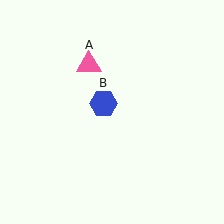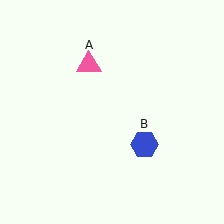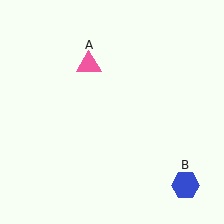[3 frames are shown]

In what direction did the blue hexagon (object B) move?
The blue hexagon (object B) moved down and to the right.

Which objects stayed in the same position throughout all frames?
Pink triangle (object A) remained stationary.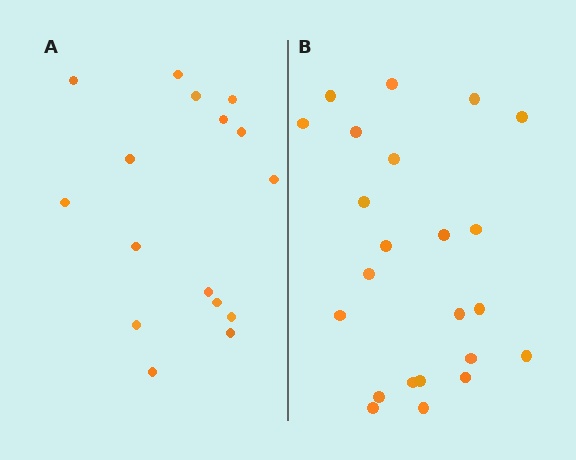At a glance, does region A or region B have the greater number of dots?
Region B (the right region) has more dots.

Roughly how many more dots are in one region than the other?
Region B has roughly 8 or so more dots than region A.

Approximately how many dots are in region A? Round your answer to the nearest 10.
About 20 dots. (The exact count is 16, which rounds to 20.)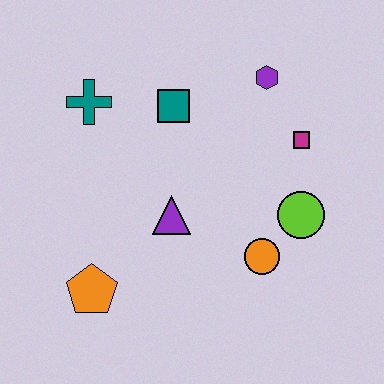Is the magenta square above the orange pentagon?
Yes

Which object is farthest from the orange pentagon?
The purple hexagon is farthest from the orange pentagon.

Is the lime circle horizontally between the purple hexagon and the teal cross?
No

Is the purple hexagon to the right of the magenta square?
No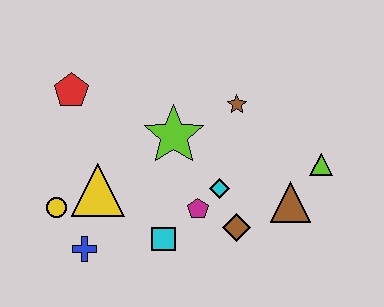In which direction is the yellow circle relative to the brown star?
The yellow circle is to the left of the brown star.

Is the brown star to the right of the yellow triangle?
Yes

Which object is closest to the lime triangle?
The brown triangle is closest to the lime triangle.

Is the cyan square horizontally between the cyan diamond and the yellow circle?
Yes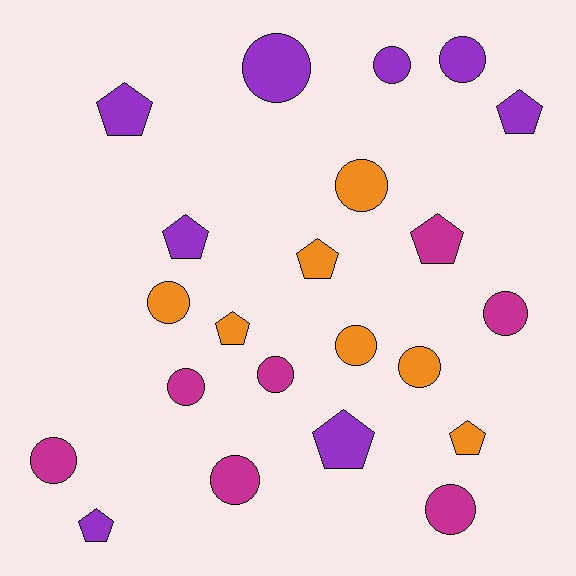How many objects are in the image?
There are 22 objects.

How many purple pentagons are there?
There are 5 purple pentagons.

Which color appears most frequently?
Purple, with 8 objects.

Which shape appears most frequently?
Circle, with 13 objects.